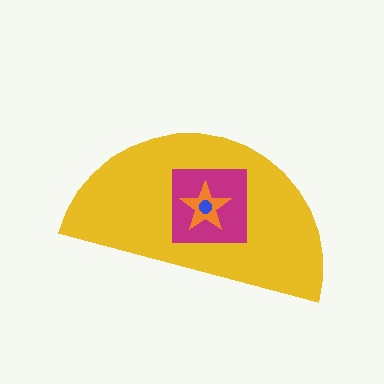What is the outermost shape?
The yellow semicircle.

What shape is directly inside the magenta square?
The orange star.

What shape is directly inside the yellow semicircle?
The magenta square.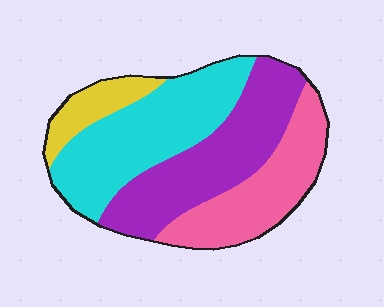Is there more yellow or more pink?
Pink.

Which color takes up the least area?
Yellow, at roughly 10%.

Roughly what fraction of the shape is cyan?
Cyan takes up about one third (1/3) of the shape.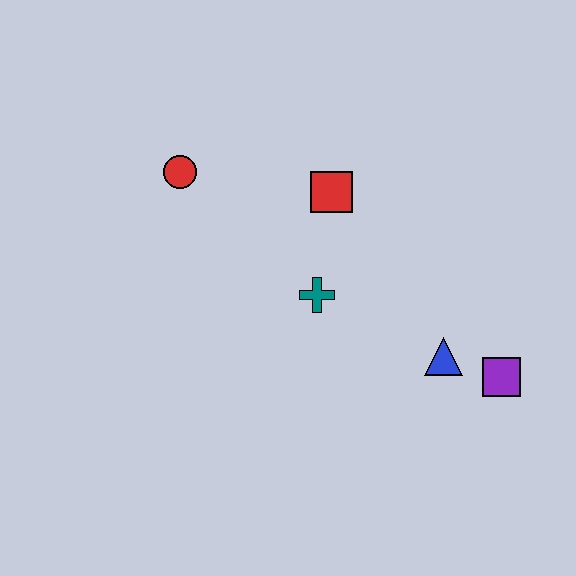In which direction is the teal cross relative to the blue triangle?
The teal cross is to the left of the blue triangle.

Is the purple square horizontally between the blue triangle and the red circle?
No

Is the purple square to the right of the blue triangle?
Yes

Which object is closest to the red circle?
The red square is closest to the red circle.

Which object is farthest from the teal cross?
The purple square is farthest from the teal cross.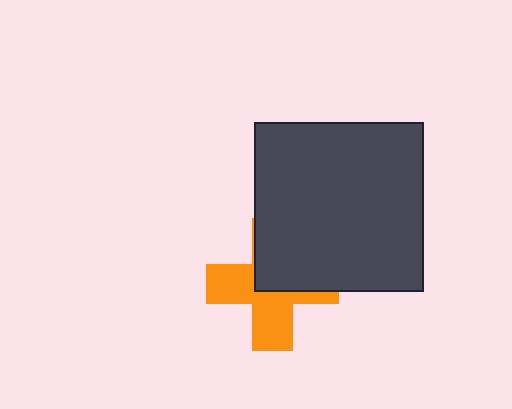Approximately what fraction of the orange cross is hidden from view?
Roughly 46% of the orange cross is hidden behind the dark gray square.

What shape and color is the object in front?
The object in front is a dark gray square.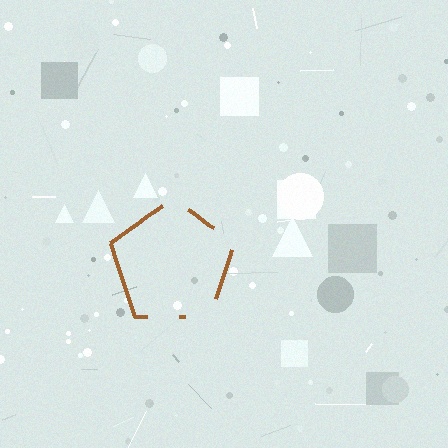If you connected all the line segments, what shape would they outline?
They would outline a pentagon.